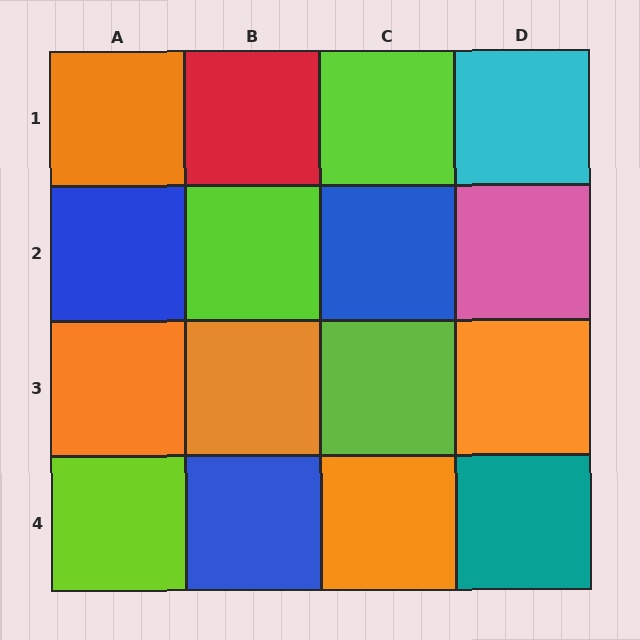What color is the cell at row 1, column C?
Lime.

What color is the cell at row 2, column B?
Lime.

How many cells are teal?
1 cell is teal.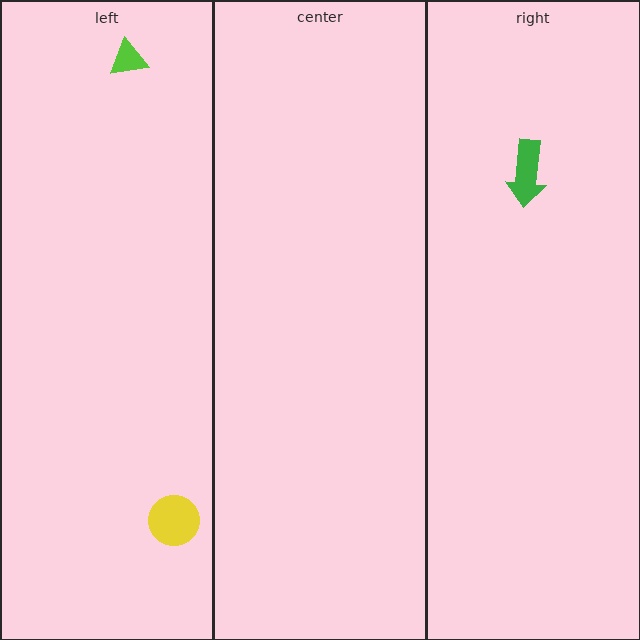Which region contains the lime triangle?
The left region.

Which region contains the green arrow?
The right region.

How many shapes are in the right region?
1.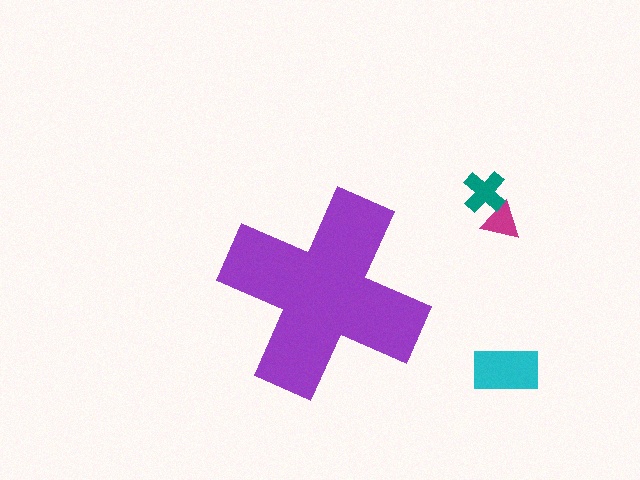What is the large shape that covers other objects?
A purple cross.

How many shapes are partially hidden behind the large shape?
0 shapes are partially hidden.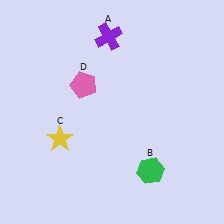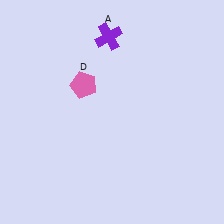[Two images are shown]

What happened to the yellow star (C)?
The yellow star (C) was removed in Image 2. It was in the bottom-left area of Image 1.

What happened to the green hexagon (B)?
The green hexagon (B) was removed in Image 2. It was in the bottom-right area of Image 1.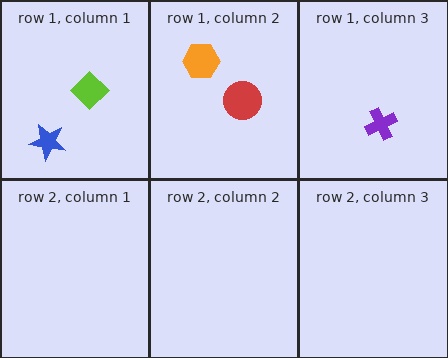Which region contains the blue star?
The row 1, column 1 region.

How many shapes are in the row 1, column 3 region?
1.